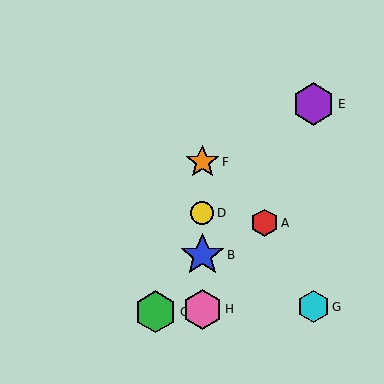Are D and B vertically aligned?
Yes, both are at x≈202.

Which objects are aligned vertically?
Objects B, D, F, H are aligned vertically.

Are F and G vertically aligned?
No, F is at x≈202 and G is at x≈313.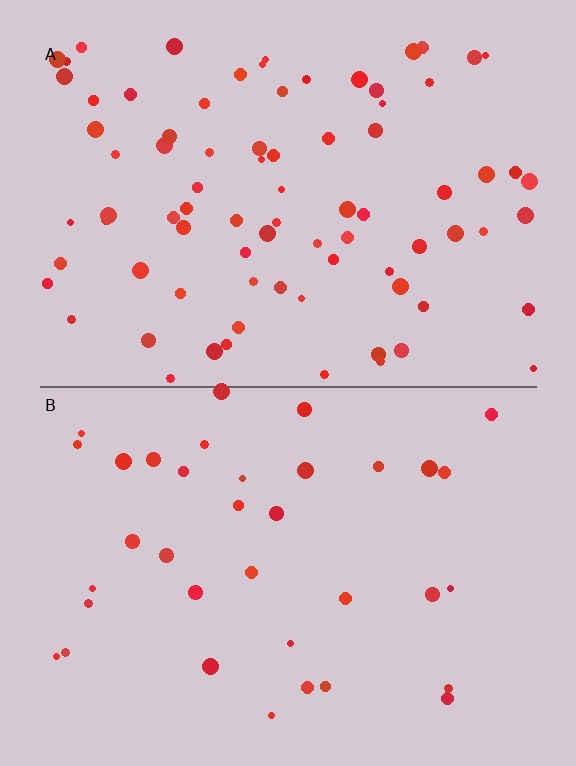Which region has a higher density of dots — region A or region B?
A (the top).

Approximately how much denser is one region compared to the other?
Approximately 2.3× — region A over region B.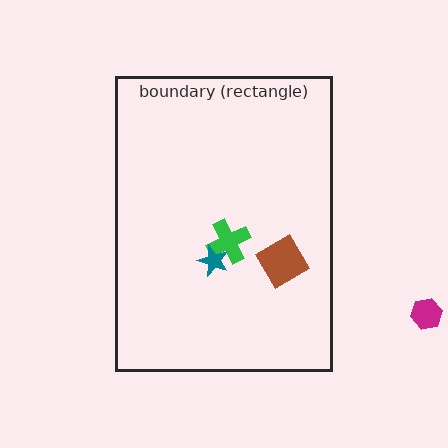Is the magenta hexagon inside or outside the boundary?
Outside.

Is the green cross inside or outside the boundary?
Inside.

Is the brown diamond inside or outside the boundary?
Inside.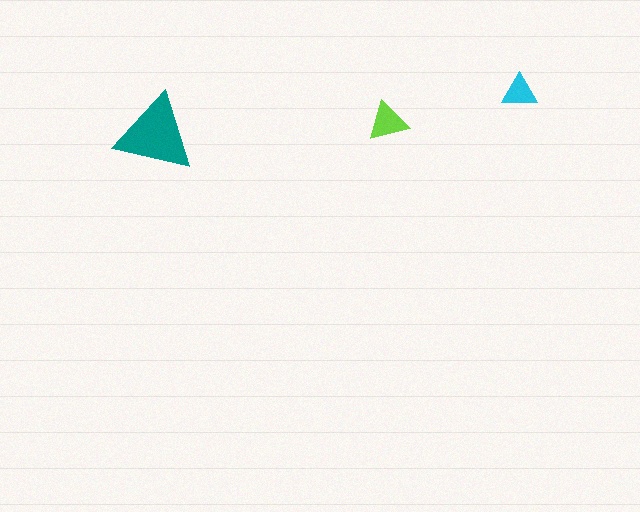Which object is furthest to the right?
The cyan triangle is rightmost.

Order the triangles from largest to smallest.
the teal one, the lime one, the cyan one.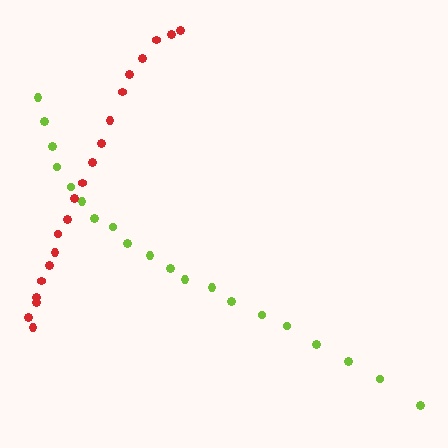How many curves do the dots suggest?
There are 2 distinct paths.